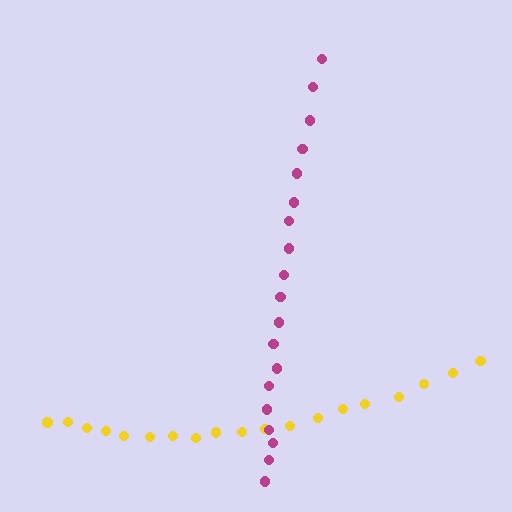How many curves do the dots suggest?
There are 2 distinct paths.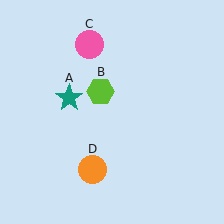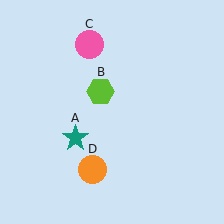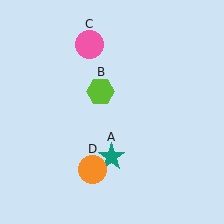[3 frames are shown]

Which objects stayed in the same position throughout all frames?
Lime hexagon (object B) and pink circle (object C) and orange circle (object D) remained stationary.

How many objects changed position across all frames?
1 object changed position: teal star (object A).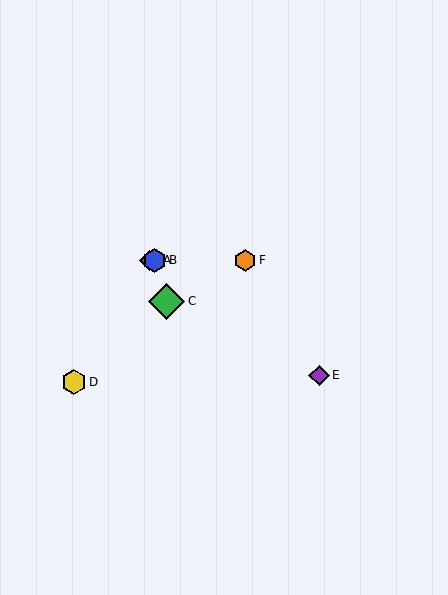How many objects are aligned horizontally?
3 objects (A, B, F) are aligned horizontally.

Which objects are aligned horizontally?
Objects A, B, F are aligned horizontally.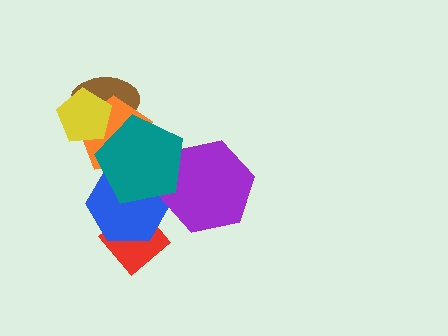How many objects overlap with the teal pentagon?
4 objects overlap with the teal pentagon.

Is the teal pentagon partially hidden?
No, no other shape covers it.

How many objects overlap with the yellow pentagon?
2 objects overlap with the yellow pentagon.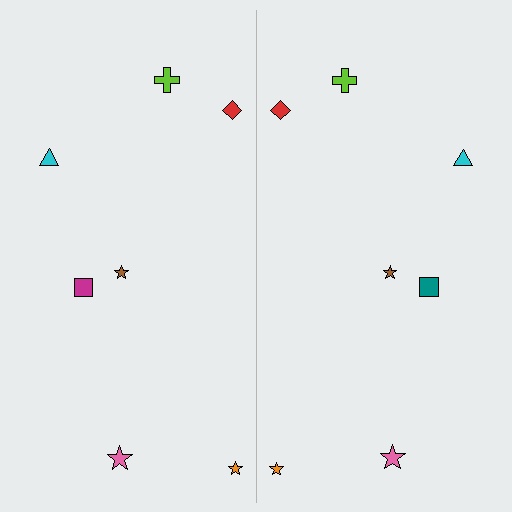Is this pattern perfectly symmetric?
No, the pattern is not perfectly symmetric. The teal square on the right side breaks the symmetry — its mirror counterpart is magenta.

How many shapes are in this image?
There are 14 shapes in this image.